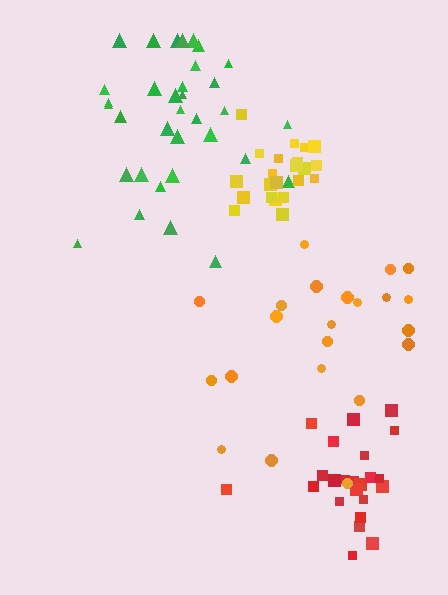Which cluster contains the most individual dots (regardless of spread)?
Green (34).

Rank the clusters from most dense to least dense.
yellow, red, green, orange.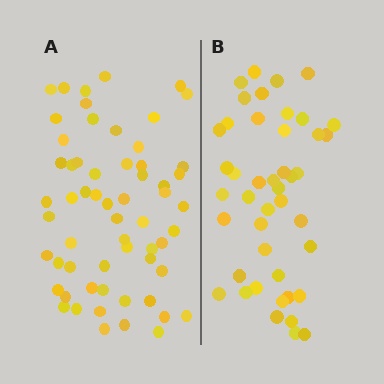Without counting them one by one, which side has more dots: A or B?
Region A (the left region) has more dots.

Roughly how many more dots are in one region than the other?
Region A has approximately 15 more dots than region B.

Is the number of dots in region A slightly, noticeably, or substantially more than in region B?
Region A has noticeably more, but not dramatically so. The ratio is roughly 1.4 to 1.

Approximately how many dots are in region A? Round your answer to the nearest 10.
About 60 dots.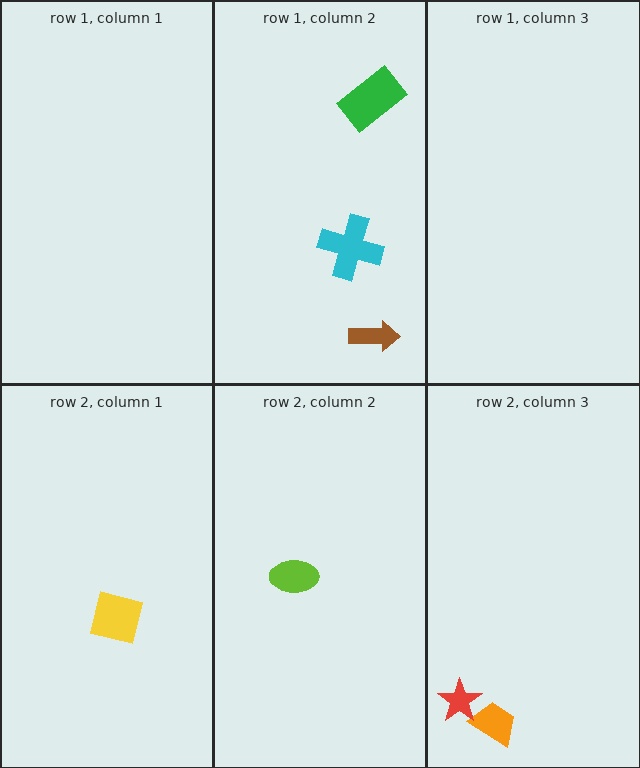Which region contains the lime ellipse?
The row 2, column 2 region.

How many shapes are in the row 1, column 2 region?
3.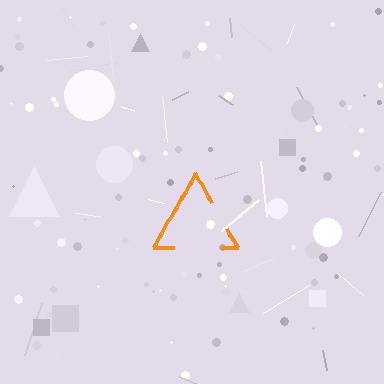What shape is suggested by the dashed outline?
The dashed outline suggests a triangle.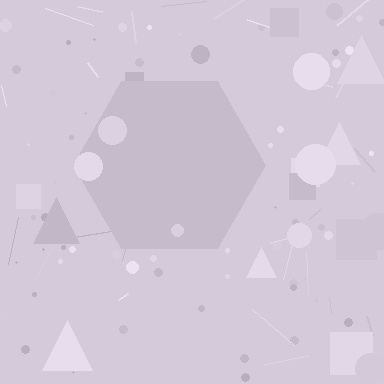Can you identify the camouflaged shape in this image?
The camouflaged shape is a hexagon.